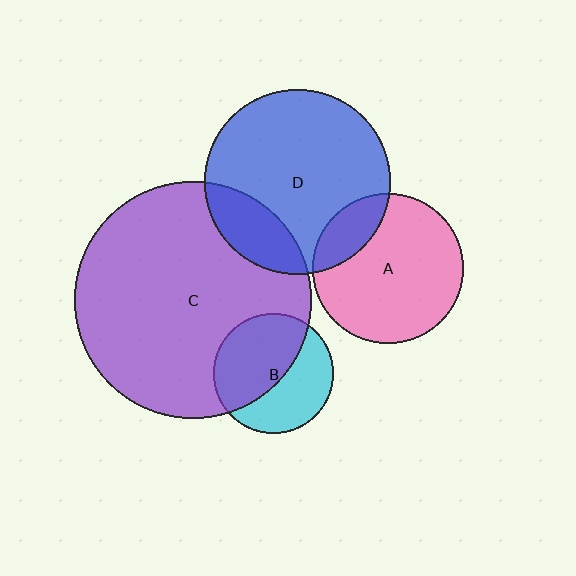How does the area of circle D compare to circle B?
Approximately 2.4 times.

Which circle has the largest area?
Circle C (purple).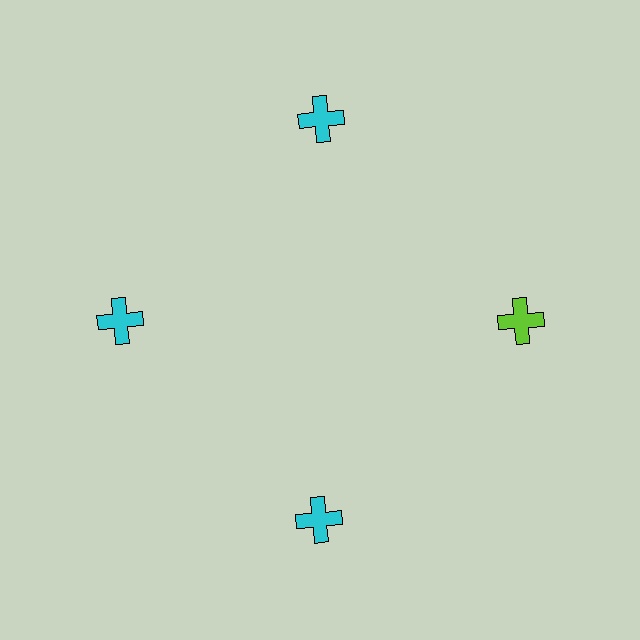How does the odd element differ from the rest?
It has a different color: lime instead of cyan.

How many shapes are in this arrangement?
There are 4 shapes arranged in a ring pattern.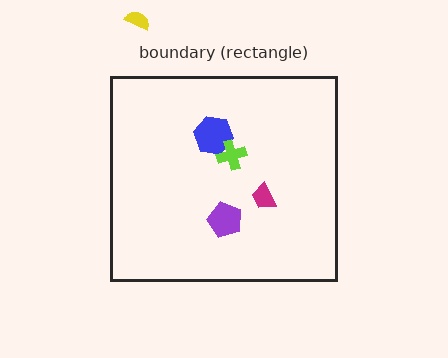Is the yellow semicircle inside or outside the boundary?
Outside.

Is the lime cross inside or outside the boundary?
Inside.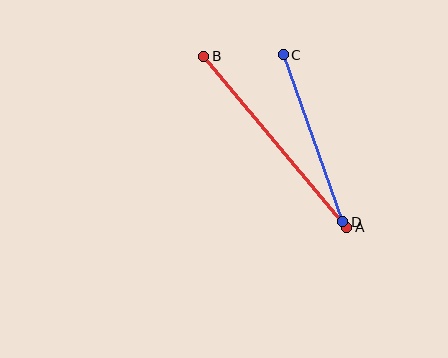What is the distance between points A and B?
The distance is approximately 223 pixels.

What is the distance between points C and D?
The distance is approximately 177 pixels.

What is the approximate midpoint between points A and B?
The midpoint is at approximately (275, 142) pixels.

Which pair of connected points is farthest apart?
Points A and B are farthest apart.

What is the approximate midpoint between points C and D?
The midpoint is at approximately (313, 138) pixels.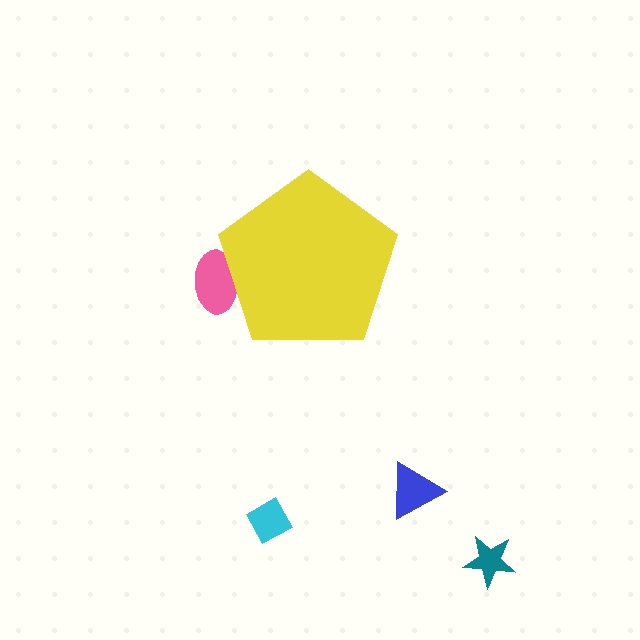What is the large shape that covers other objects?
A yellow pentagon.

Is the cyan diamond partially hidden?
No, the cyan diamond is fully visible.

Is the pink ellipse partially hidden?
Yes, the pink ellipse is partially hidden behind the yellow pentagon.